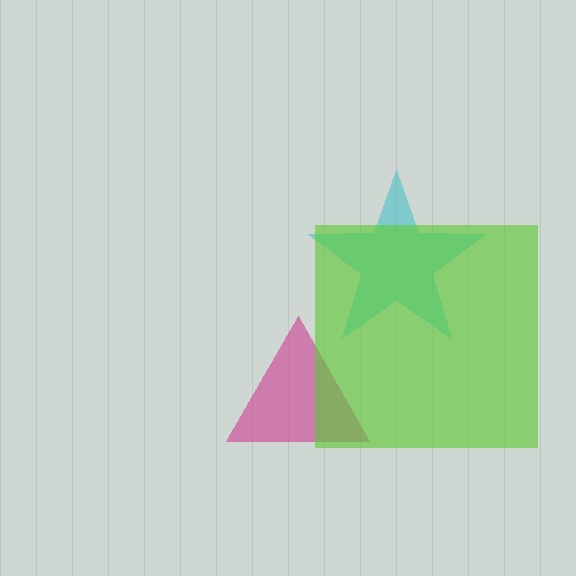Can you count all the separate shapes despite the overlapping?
Yes, there are 3 separate shapes.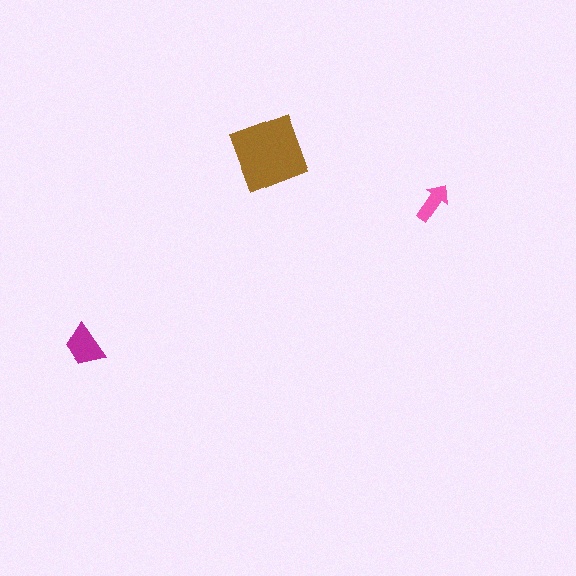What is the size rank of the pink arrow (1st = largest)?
3rd.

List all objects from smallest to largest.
The pink arrow, the magenta trapezoid, the brown diamond.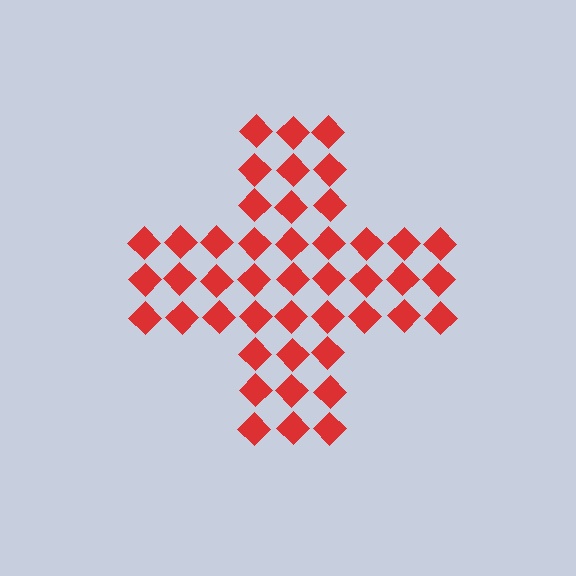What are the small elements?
The small elements are diamonds.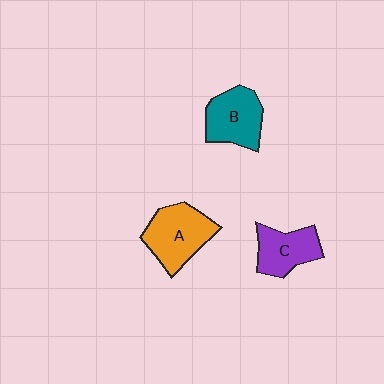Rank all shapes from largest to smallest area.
From largest to smallest: A (orange), B (teal), C (purple).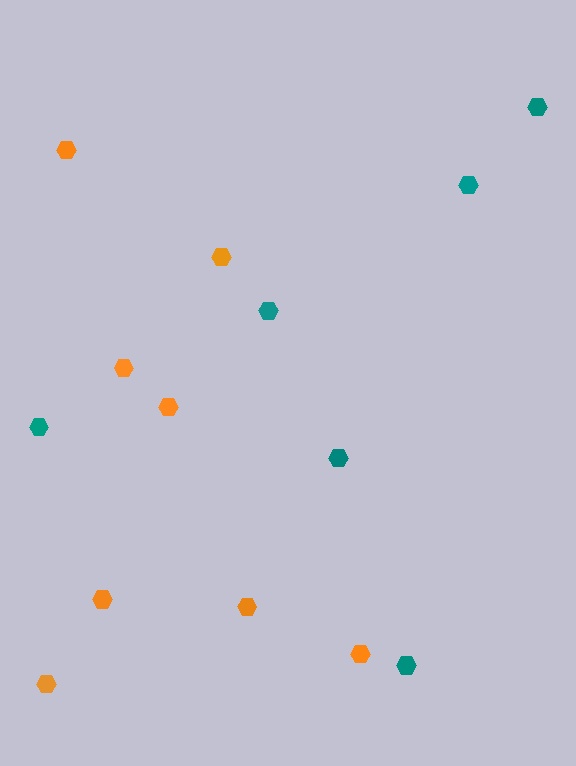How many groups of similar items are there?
There are 2 groups: one group of orange hexagons (8) and one group of teal hexagons (6).